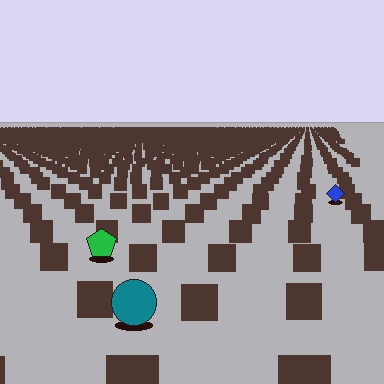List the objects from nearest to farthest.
From nearest to farthest: the teal circle, the green pentagon, the blue diamond.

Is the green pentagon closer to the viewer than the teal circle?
No. The teal circle is closer — you can tell from the texture gradient: the ground texture is coarser near it.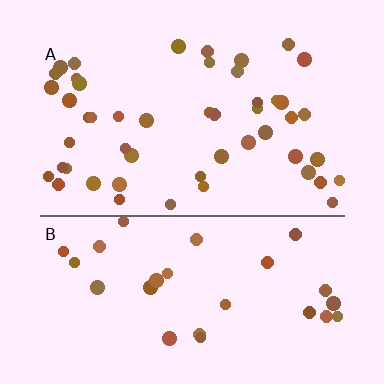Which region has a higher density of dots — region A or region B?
A (the top).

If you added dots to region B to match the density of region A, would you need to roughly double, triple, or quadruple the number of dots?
Approximately double.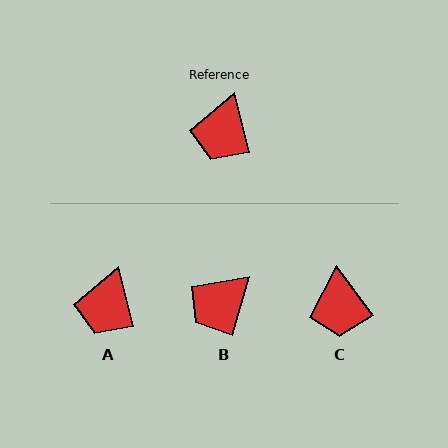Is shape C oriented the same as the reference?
No, it is off by about 22 degrees.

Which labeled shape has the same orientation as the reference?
A.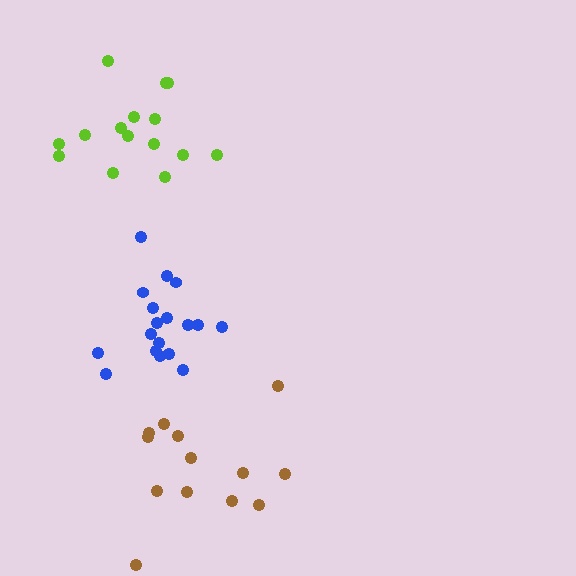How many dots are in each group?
Group 1: 18 dots, Group 2: 15 dots, Group 3: 13 dots (46 total).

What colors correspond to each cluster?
The clusters are colored: blue, lime, brown.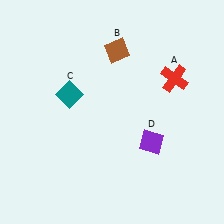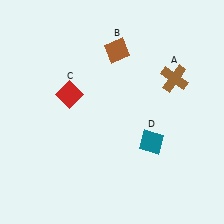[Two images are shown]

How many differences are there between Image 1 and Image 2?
There are 3 differences between the two images.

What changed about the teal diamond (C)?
In Image 1, C is teal. In Image 2, it changed to red.